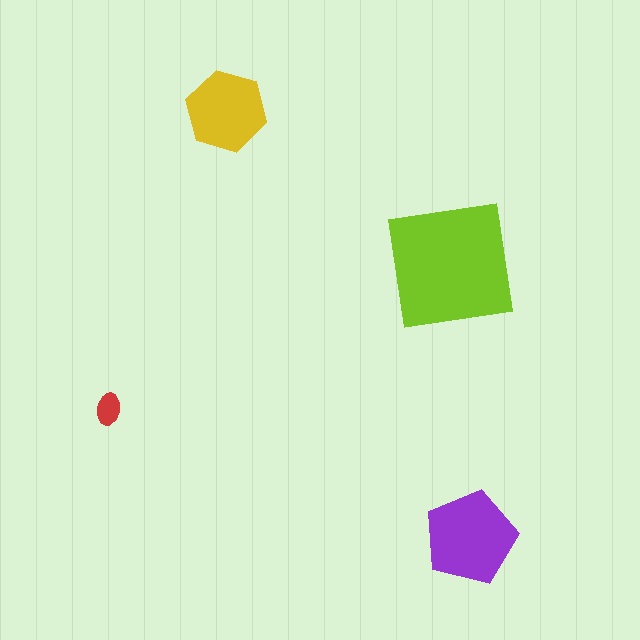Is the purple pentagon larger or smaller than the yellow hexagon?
Larger.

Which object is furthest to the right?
The purple pentagon is rightmost.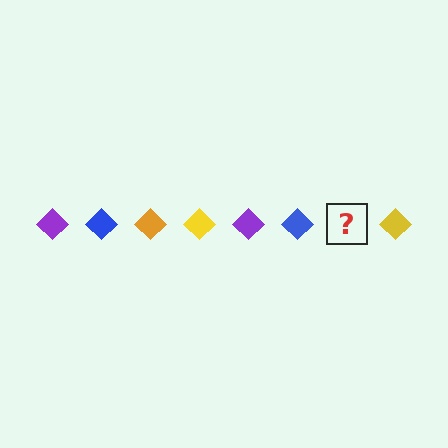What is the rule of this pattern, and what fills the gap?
The rule is that the pattern cycles through purple, blue, orange, yellow diamonds. The gap should be filled with an orange diamond.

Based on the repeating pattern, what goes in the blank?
The blank should be an orange diamond.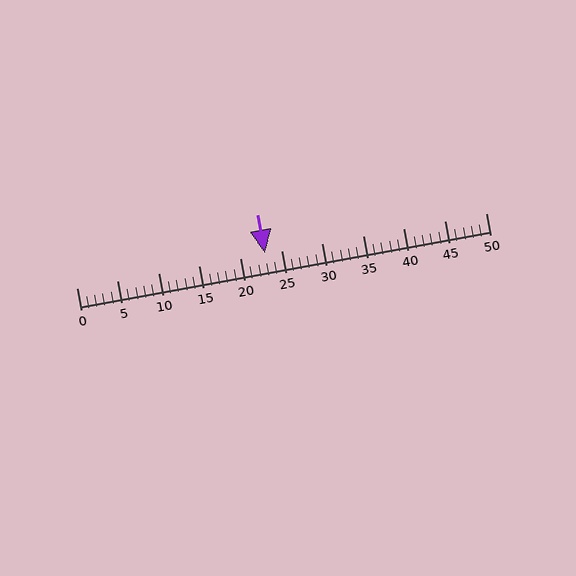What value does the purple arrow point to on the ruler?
The purple arrow points to approximately 23.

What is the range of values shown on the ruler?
The ruler shows values from 0 to 50.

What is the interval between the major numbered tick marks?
The major tick marks are spaced 5 units apart.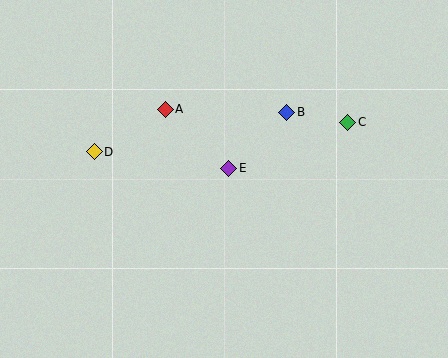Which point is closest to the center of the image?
Point E at (229, 168) is closest to the center.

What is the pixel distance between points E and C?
The distance between E and C is 128 pixels.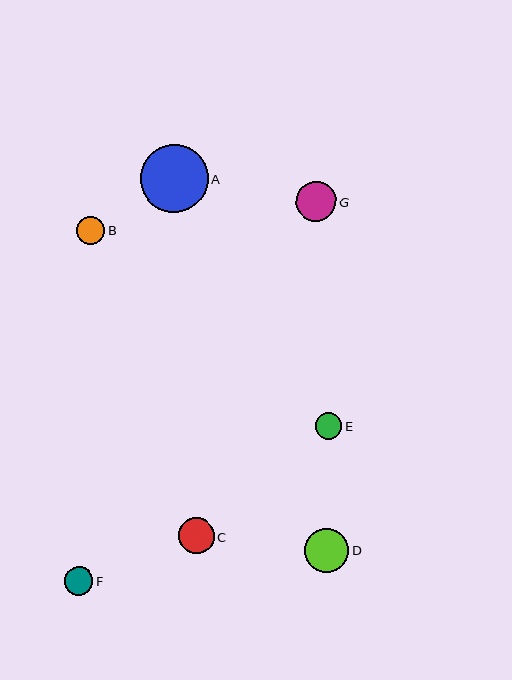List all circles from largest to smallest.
From largest to smallest: A, D, G, C, F, B, E.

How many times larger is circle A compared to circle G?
Circle A is approximately 1.7 times the size of circle G.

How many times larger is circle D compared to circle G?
Circle D is approximately 1.1 times the size of circle G.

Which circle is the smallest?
Circle E is the smallest with a size of approximately 27 pixels.